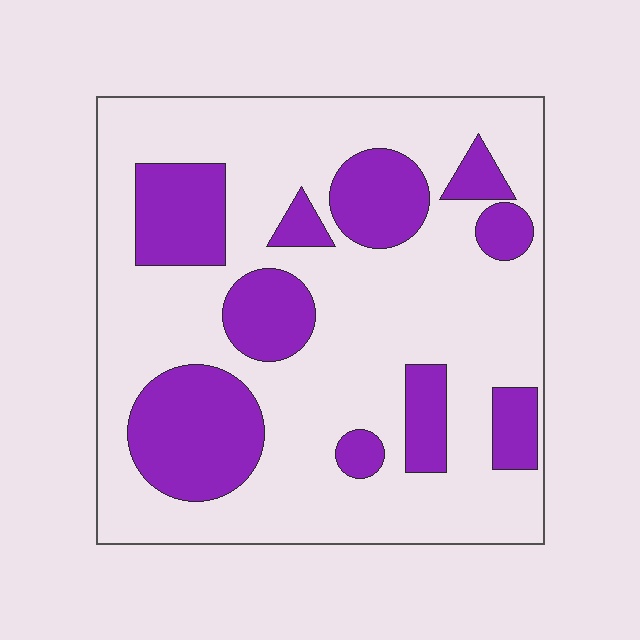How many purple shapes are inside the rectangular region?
10.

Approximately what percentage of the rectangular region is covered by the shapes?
Approximately 30%.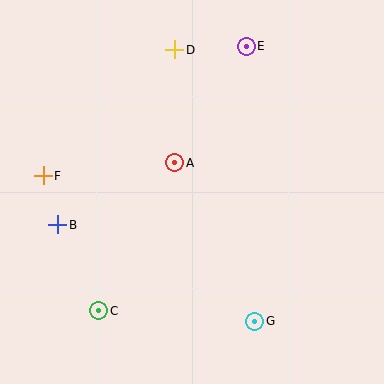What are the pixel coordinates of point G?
Point G is at (255, 321).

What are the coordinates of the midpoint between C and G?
The midpoint between C and G is at (177, 316).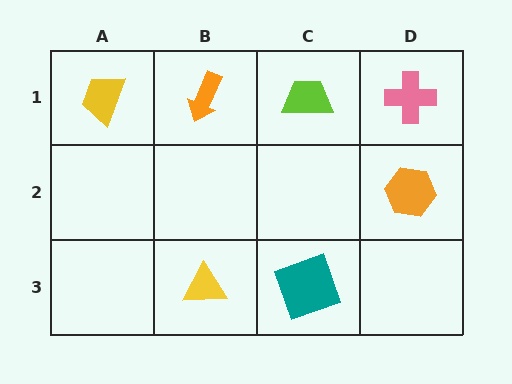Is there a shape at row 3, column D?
No, that cell is empty.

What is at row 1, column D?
A pink cross.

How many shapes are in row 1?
4 shapes.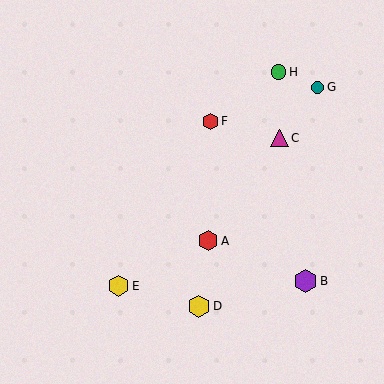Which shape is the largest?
The purple hexagon (labeled B) is the largest.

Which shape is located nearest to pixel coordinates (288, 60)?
The green circle (labeled H) at (278, 72) is nearest to that location.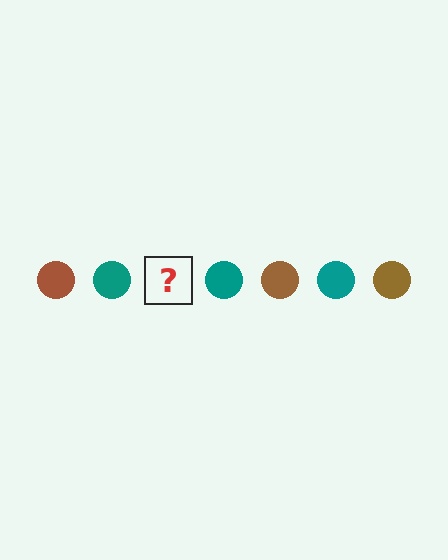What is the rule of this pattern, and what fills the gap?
The rule is that the pattern cycles through brown, teal circles. The gap should be filled with a brown circle.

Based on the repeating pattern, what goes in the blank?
The blank should be a brown circle.